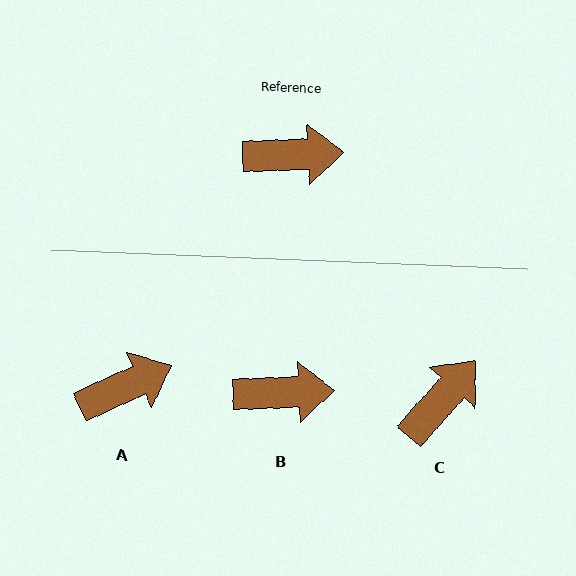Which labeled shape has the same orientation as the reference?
B.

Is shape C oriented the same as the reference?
No, it is off by about 46 degrees.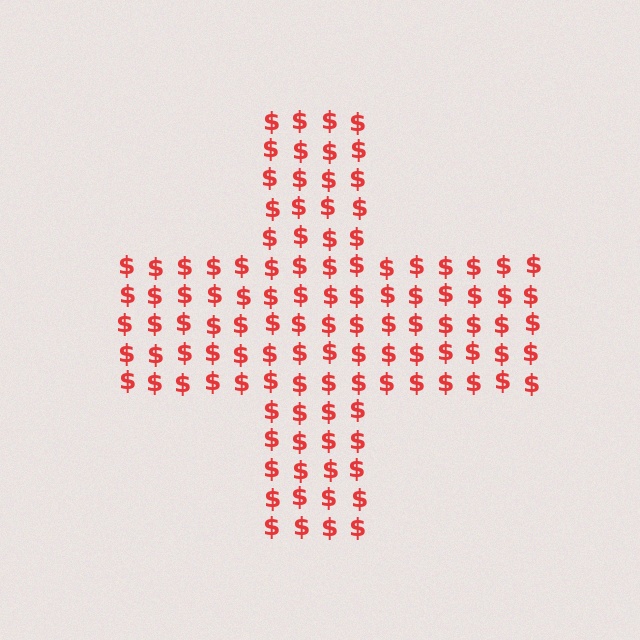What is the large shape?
The large shape is a cross.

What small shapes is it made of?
It is made of small dollar signs.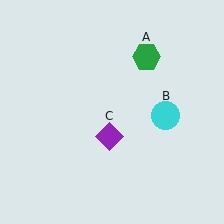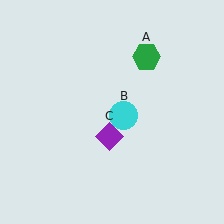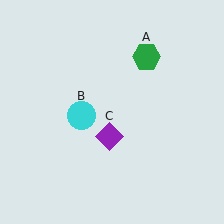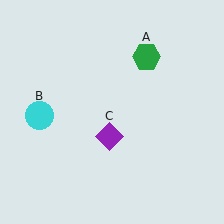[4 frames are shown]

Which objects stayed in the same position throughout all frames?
Green hexagon (object A) and purple diamond (object C) remained stationary.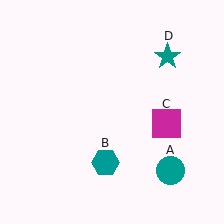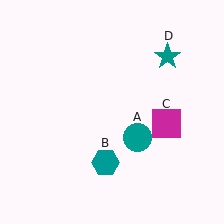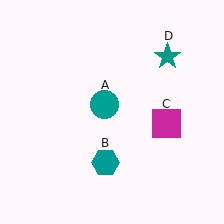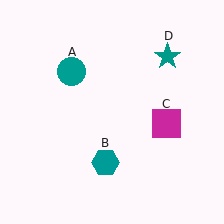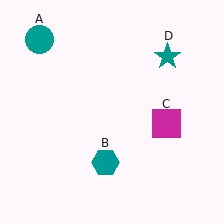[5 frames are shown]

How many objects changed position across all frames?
1 object changed position: teal circle (object A).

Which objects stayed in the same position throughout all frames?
Teal hexagon (object B) and magenta square (object C) and teal star (object D) remained stationary.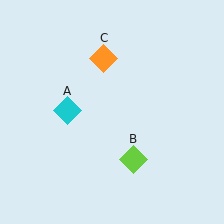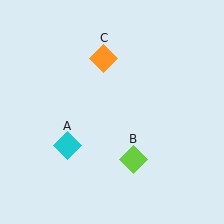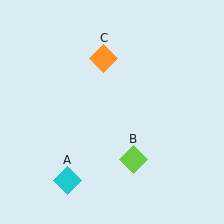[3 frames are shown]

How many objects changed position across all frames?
1 object changed position: cyan diamond (object A).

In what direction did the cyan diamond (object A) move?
The cyan diamond (object A) moved down.